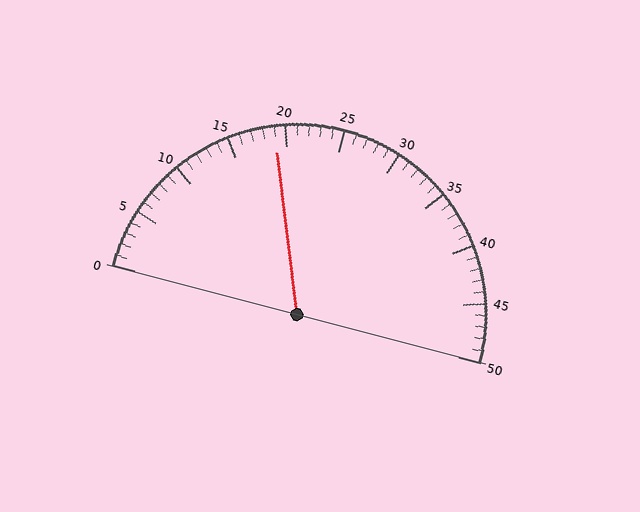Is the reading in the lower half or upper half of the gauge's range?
The reading is in the lower half of the range (0 to 50).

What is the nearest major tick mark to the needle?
The nearest major tick mark is 20.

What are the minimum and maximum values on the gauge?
The gauge ranges from 0 to 50.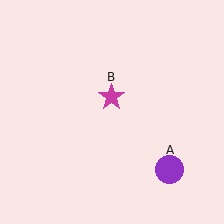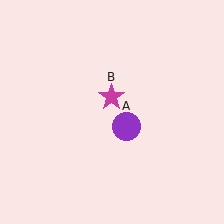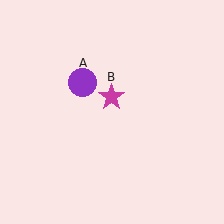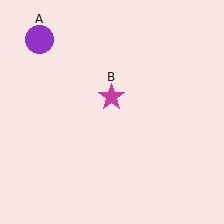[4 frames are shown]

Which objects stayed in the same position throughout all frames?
Magenta star (object B) remained stationary.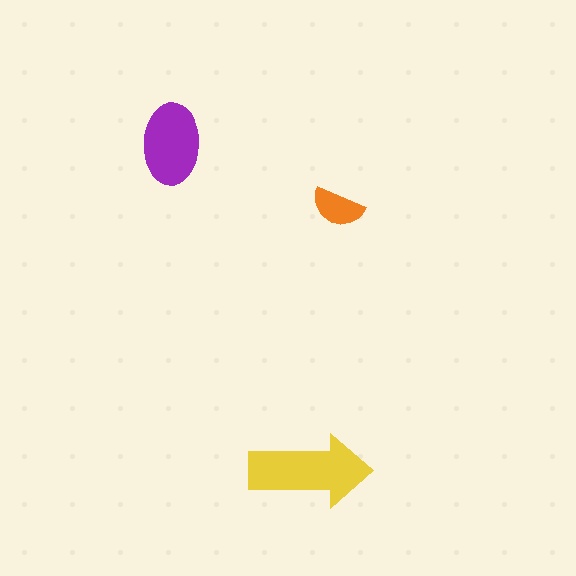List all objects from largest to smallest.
The yellow arrow, the purple ellipse, the orange semicircle.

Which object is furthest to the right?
The orange semicircle is rightmost.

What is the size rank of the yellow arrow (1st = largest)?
1st.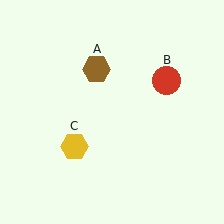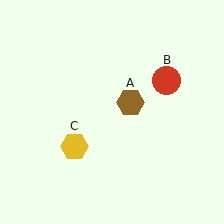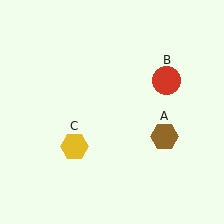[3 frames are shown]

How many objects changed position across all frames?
1 object changed position: brown hexagon (object A).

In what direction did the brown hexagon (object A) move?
The brown hexagon (object A) moved down and to the right.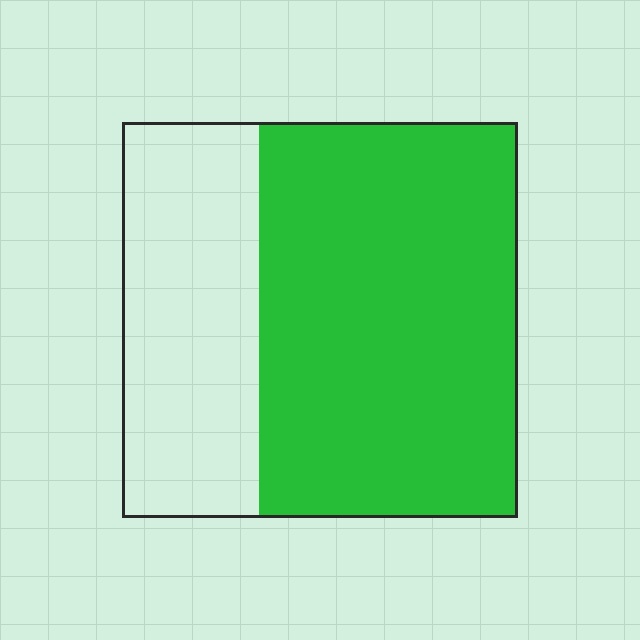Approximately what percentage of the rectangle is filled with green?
Approximately 65%.